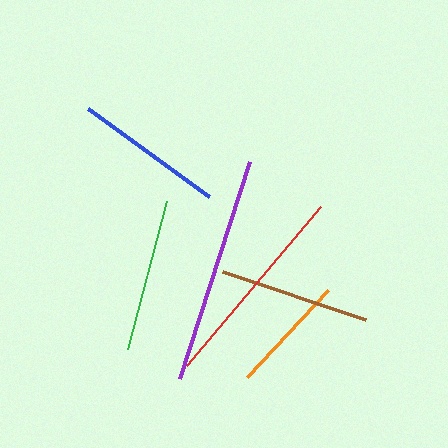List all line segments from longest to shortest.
From longest to shortest: purple, red, green, brown, blue, orange.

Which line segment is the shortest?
The orange line is the shortest at approximately 118 pixels.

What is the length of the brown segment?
The brown segment is approximately 150 pixels long.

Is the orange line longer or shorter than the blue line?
The blue line is longer than the orange line.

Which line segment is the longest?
The purple line is the longest at approximately 229 pixels.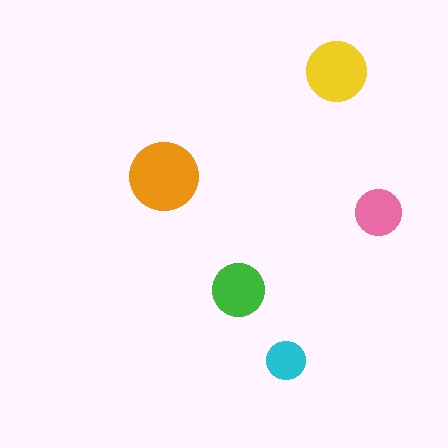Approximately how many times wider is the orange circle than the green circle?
About 1.5 times wider.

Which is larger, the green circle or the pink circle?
The green one.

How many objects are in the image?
There are 5 objects in the image.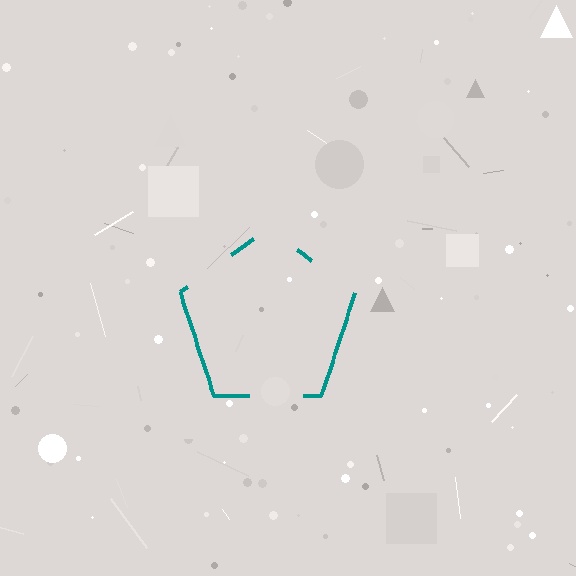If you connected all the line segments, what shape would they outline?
They would outline a pentagon.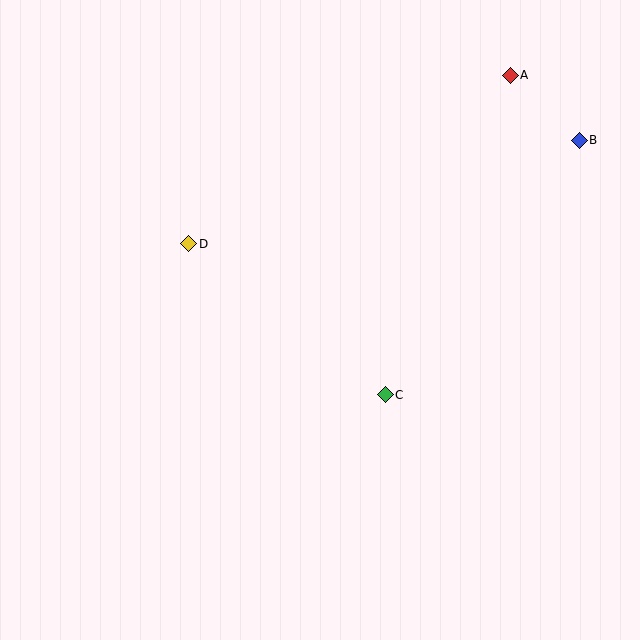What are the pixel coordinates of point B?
Point B is at (579, 140).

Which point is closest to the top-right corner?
Point A is closest to the top-right corner.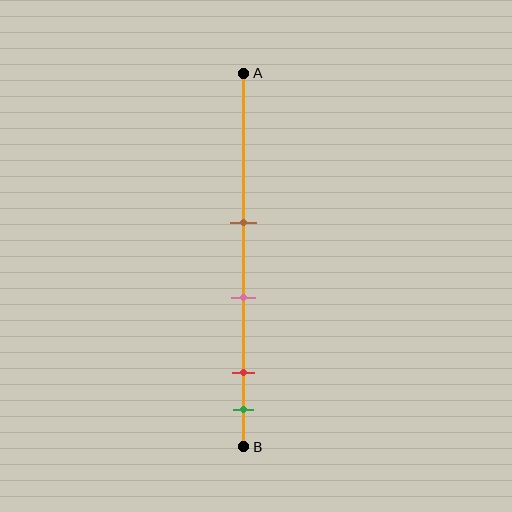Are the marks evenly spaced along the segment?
No, the marks are not evenly spaced.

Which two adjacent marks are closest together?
The red and green marks are the closest adjacent pair.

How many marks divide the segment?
There are 4 marks dividing the segment.